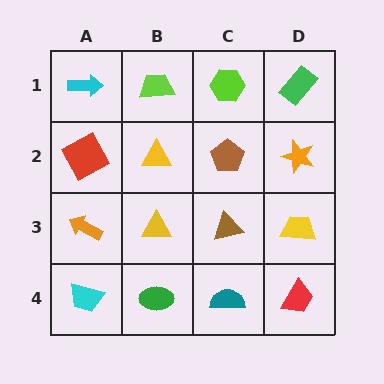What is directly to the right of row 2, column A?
A yellow triangle.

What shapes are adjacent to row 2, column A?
A cyan arrow (row 1, column A), an orange arrow (row 3, column A), a yellow triangle (row 2, column B).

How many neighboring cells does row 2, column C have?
4.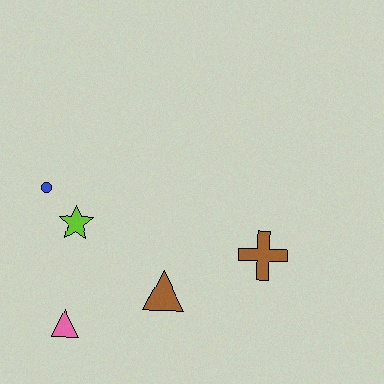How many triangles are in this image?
There are 2 triangles.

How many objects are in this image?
There are 5 objects.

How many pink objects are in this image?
There is 1 pink object.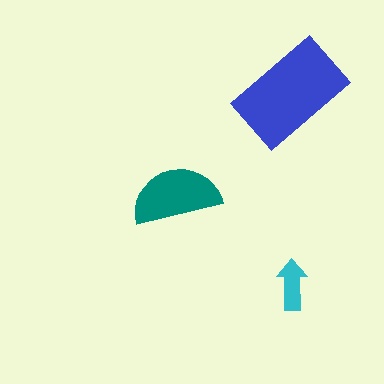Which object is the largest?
The blue rectangle.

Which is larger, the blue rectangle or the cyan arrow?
The blue rectangle.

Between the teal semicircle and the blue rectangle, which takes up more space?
The blue rectangle.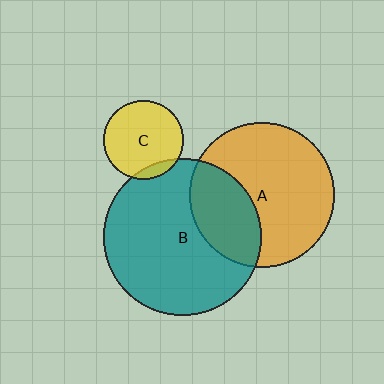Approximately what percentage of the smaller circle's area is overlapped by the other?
Approximately 30%.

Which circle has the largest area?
Circle B (teal).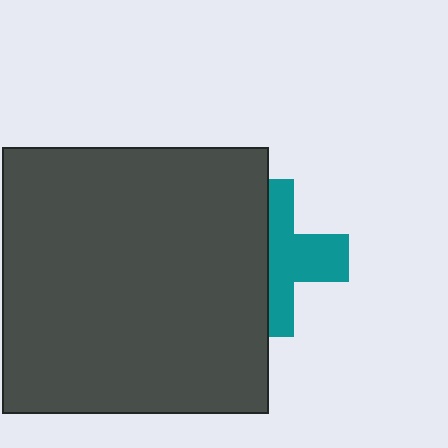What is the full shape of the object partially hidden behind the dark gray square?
The partially hidden object is a teal cross.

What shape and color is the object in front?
The object in front is a dark gray square.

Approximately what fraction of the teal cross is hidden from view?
Roughly 50% of the teal cross is hidden behind the dark gray square.